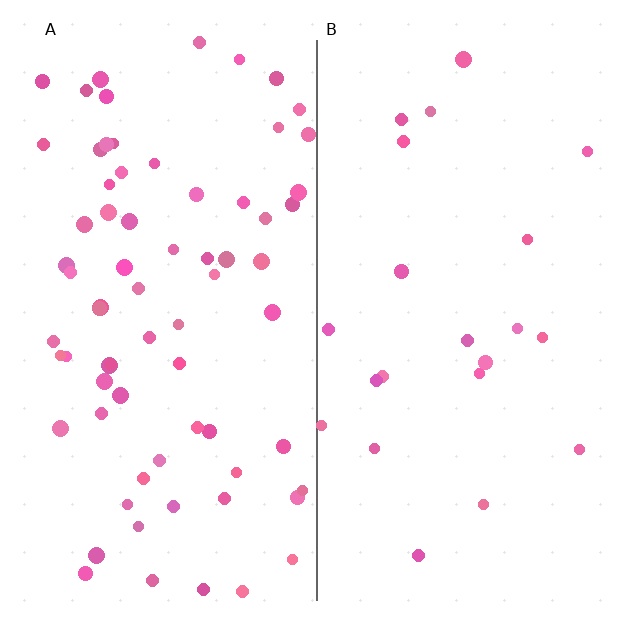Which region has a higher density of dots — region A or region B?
A (the left).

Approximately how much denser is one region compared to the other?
Approximately 3.4× — region A over region B.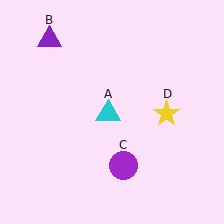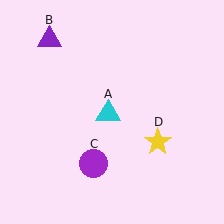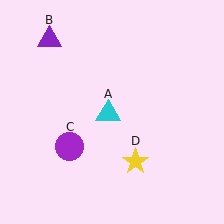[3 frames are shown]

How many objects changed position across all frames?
2 objects changed position: purple circle (object C), yellow star (object D).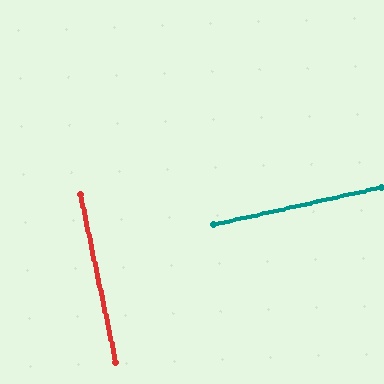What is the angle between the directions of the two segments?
Approximately 90 degrees.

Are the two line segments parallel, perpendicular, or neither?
Perpendicular — they meet at approximately 90°.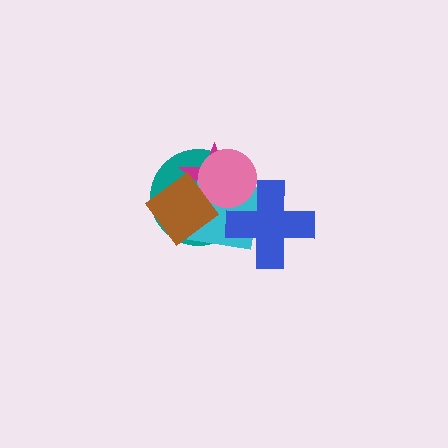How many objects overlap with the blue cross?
4 objects overlap with the blue cross.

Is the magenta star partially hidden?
Yes, it is partially covered by another shape.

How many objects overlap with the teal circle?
5 objects overlap with the teal circle.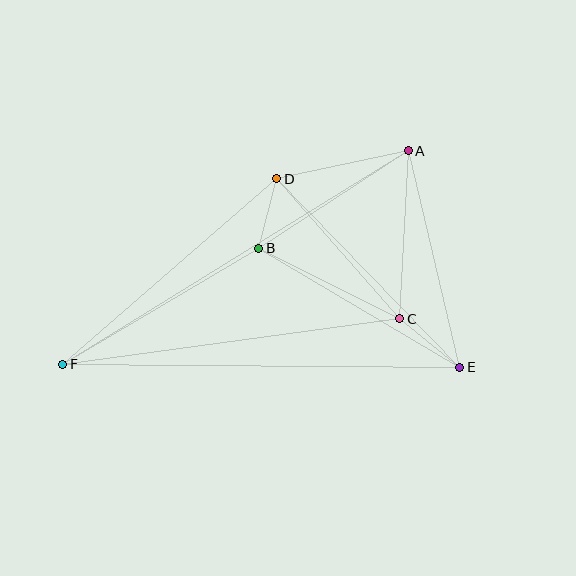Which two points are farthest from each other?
Points A and F are farthest from each other.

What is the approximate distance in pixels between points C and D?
The distance between C and D is approximately 186 pixels.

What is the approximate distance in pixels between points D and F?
The distance between D and F is approximately 283 pixels.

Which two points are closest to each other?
Points B and D are closest to each other.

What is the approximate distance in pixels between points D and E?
The distance between D and E is approximately 263 pixels.